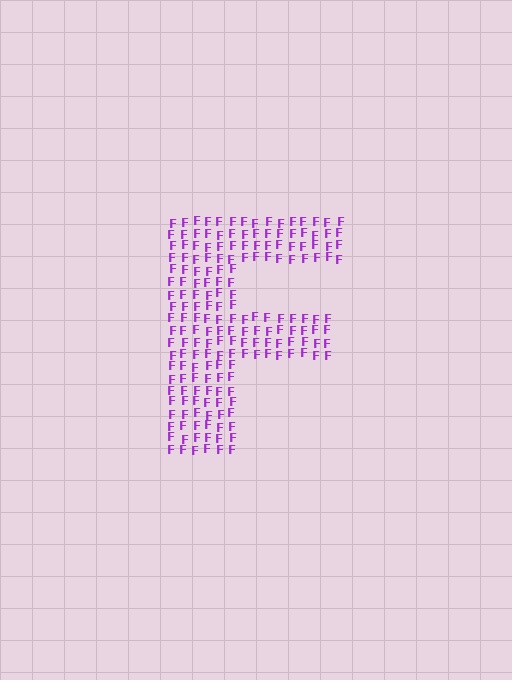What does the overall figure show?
The overall figure shows the letter F.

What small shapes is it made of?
It is made of small letter F's.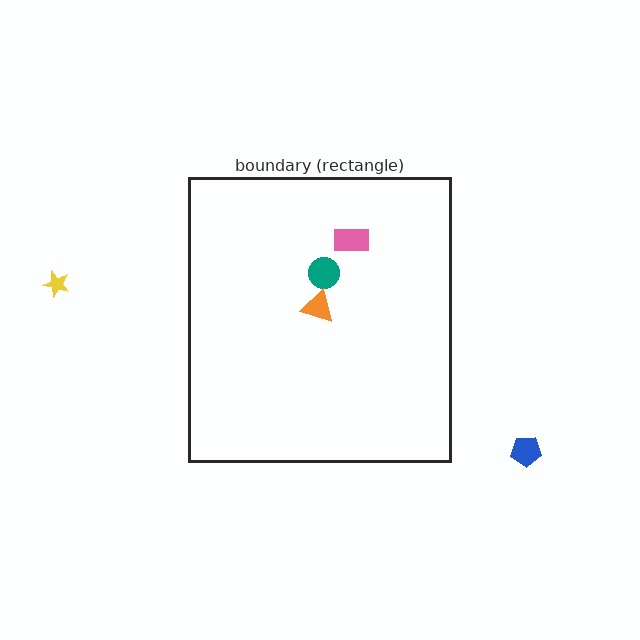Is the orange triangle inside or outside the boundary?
Inside.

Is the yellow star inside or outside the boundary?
Outside.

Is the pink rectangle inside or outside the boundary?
Inside.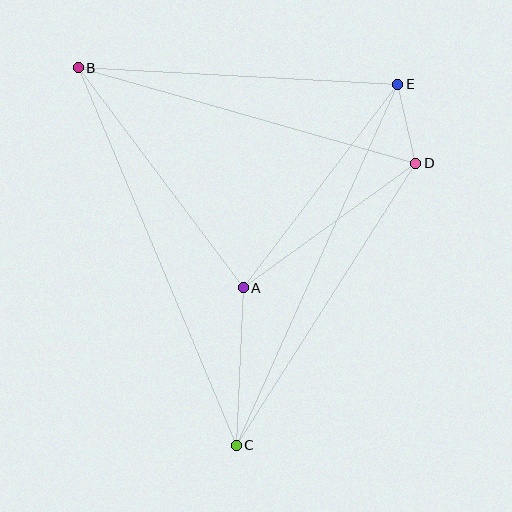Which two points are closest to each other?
Points D and E are closest to each other.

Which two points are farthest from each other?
Points B and C are farthest from each other.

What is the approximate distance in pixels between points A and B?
The distance between A and B is approximately 275 pixels.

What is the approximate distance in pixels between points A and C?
The distance between A and C is approximately 158 pixels.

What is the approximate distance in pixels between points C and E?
The distance between C and E is approximately 396 pixels.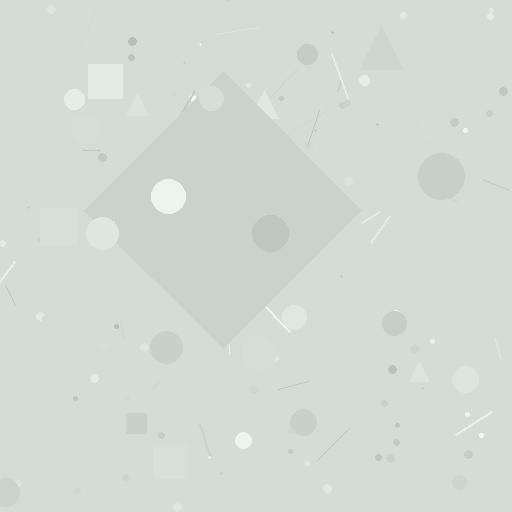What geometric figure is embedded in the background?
A diamond is embedded in the background.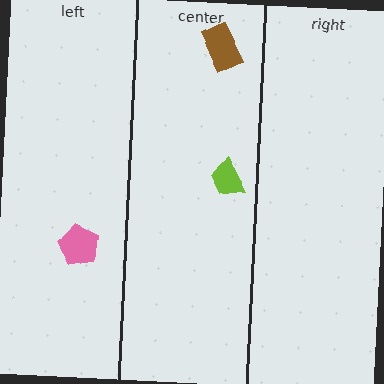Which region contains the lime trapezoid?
The center region.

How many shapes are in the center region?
2.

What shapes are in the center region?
The lime trapezoid, the brown rectangle.